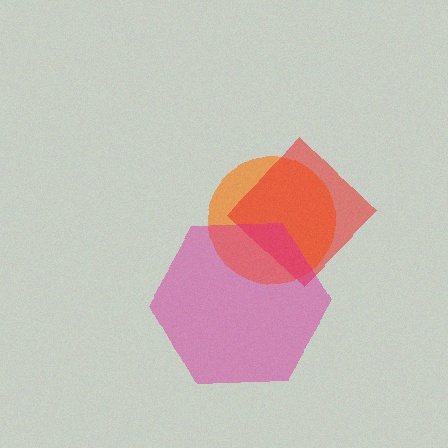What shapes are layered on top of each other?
The layered shapes are: an orange circle, a red diamond, a magenta hexagon.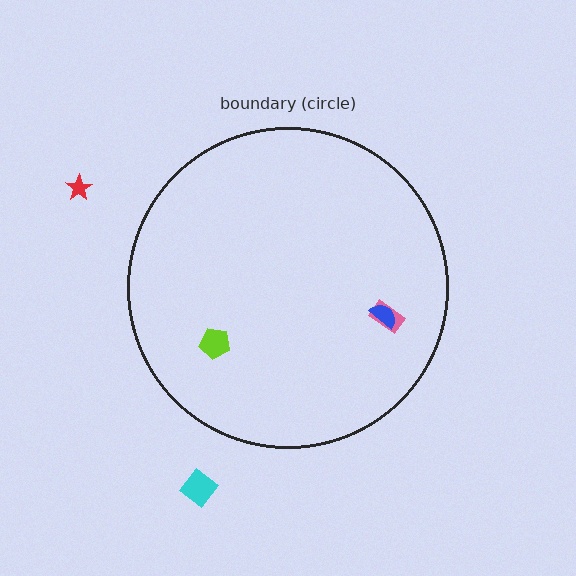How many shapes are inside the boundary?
3 inside, 2 outside.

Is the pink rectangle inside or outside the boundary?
Inside.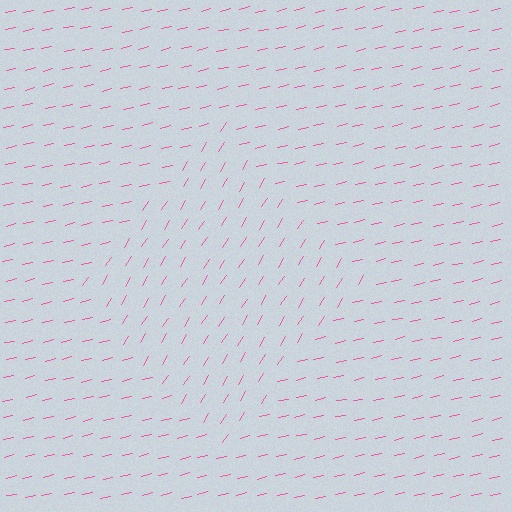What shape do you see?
I see a diamond.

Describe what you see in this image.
The image is filled with small pink line segments. A diamond region in the image has lines oriented differently from the surrounding lines, creating a visible texture boundary.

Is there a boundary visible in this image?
Yes, there is a texture boundary formed by a change in line orientation.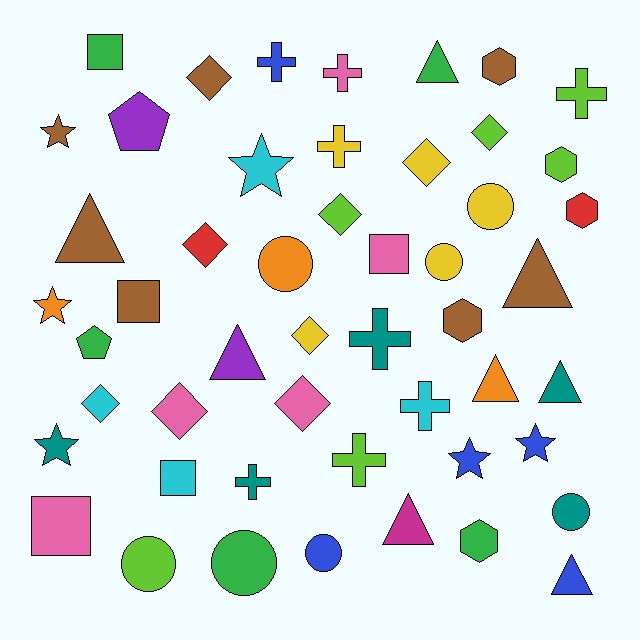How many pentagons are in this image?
There are 2 pentagons.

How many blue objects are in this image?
There are 5 blue objects.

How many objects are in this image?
There are 50 objects.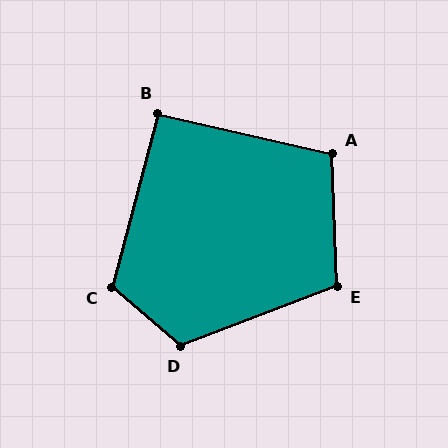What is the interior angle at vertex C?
Approximately 115 degrees (obtuse).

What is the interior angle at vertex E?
Approximately 109 degrees (obtuse).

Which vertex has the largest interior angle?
D, at approximately 119 degrees.